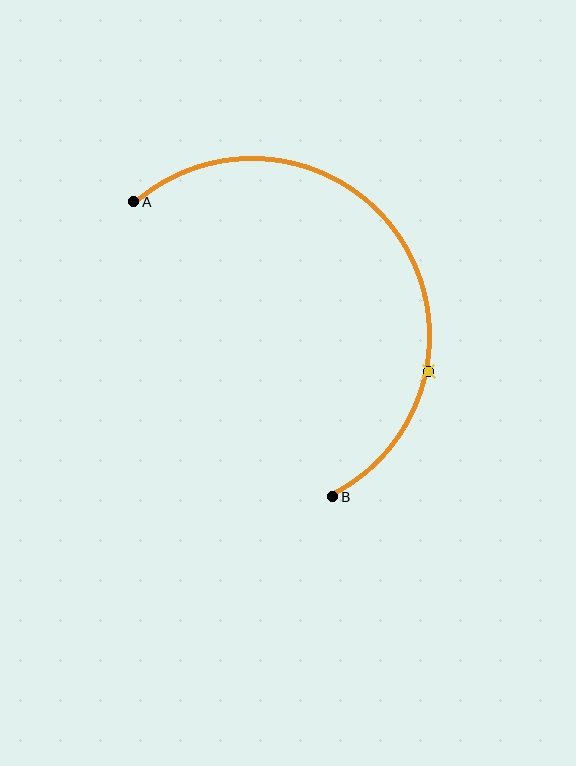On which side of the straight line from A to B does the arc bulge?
The arc bulges above and to the right of the straight line connecting A and B.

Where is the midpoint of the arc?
The arc midpoint is the point on the curve farthest from the straight line joining A and B. It sits above and to the right of that line.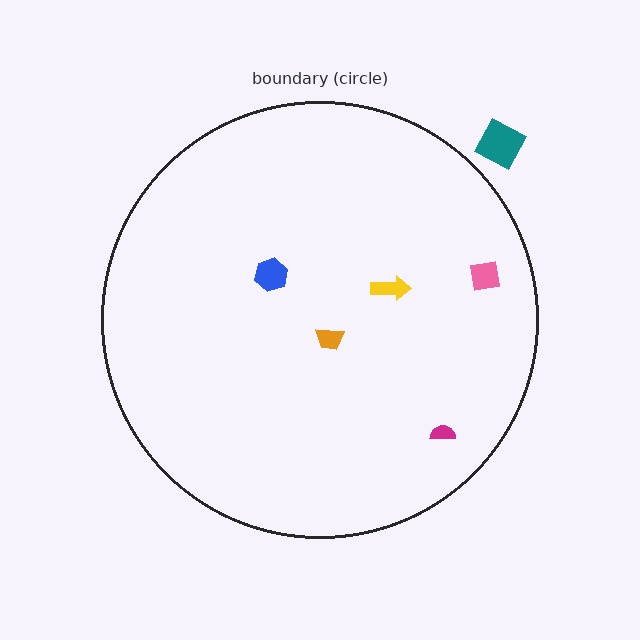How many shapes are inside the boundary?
5 inside, 1 outside.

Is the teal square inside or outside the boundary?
Outside.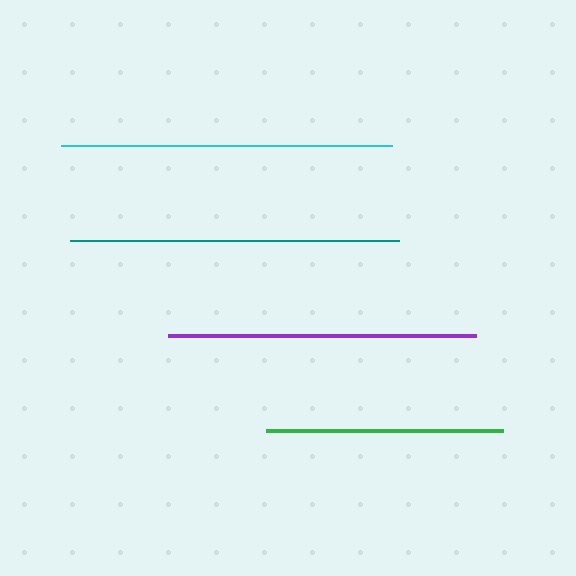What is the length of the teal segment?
The teal segment is approximately 329 pixels long.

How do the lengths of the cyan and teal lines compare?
The cyan and teal lines are approximately the same length.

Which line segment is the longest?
The cyan line is the longest at approximately 331 pixels.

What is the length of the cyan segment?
The cyan segment is approximately 331 pixels long.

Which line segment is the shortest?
The green line is the shortest at approximately 237 pixels.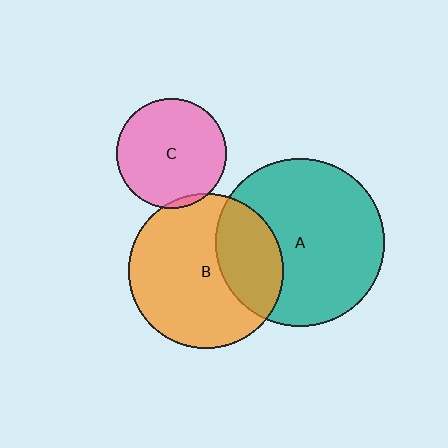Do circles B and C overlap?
Yes.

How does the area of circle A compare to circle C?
Approximately 2.4 times.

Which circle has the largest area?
Circle A (teal).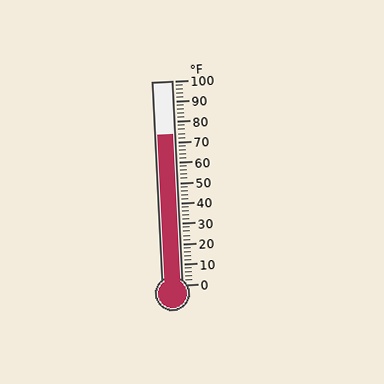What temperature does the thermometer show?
The thermometer shows approximately 74°F.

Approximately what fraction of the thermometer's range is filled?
The thermometer is filled to approximately 75% of its range.